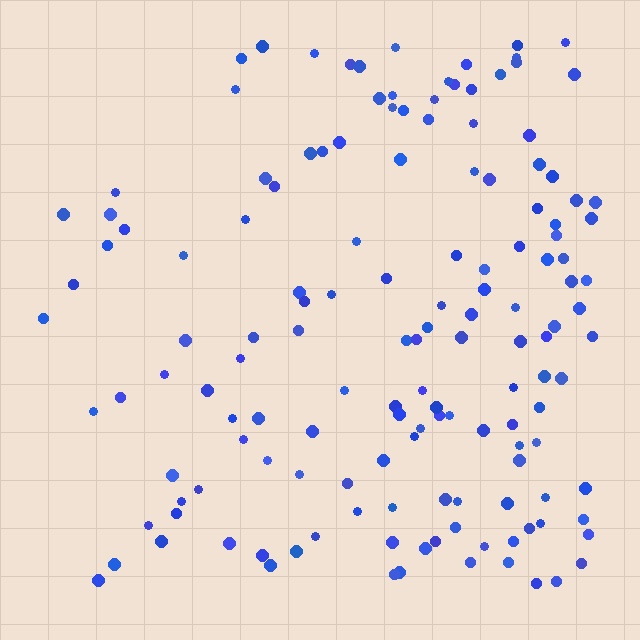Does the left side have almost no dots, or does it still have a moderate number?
Still a moderate number, just noticeably fewer than the right.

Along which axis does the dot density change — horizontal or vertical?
Horizontal.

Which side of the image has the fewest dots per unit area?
The left.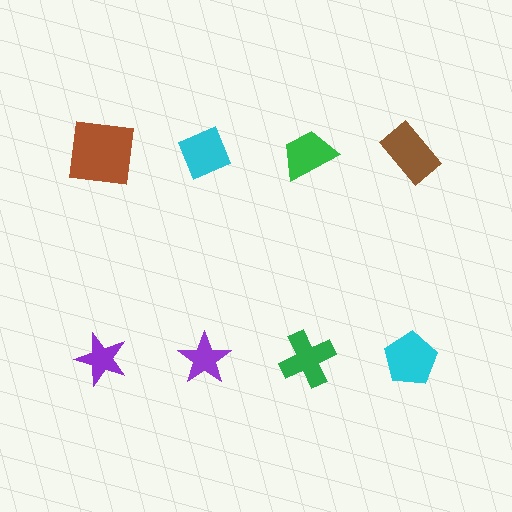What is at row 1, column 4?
A brown rectangle.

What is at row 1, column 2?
A cyan diamond.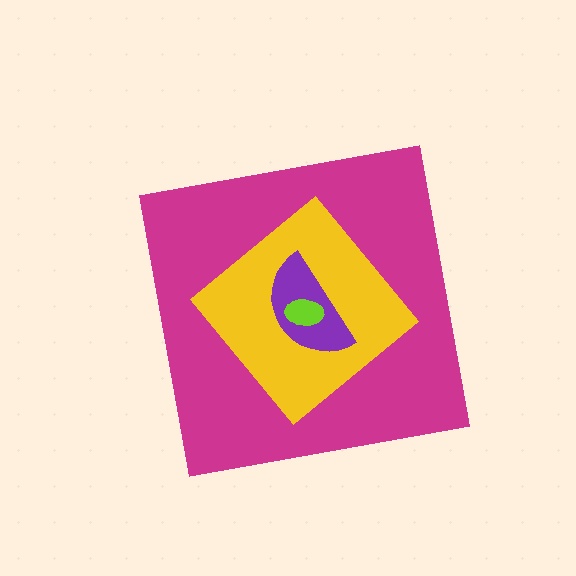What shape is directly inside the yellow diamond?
The purple semicircle.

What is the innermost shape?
The lime ellipse.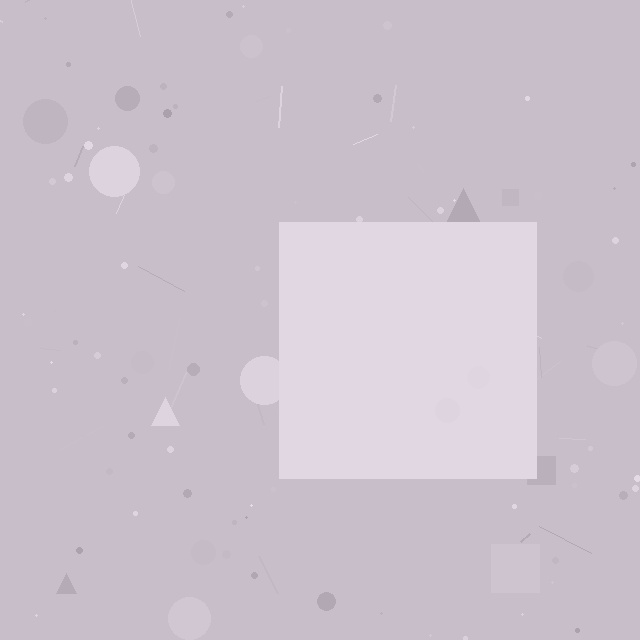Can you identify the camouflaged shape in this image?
The camouflaged shape is a square.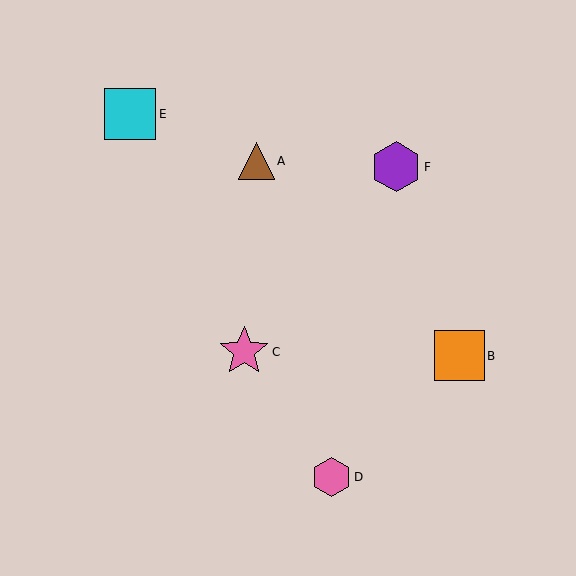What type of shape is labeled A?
Shape A is a brown triangle.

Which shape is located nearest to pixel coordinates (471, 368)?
The orange square (labeled B) at (459, 356) is nearest to that location.